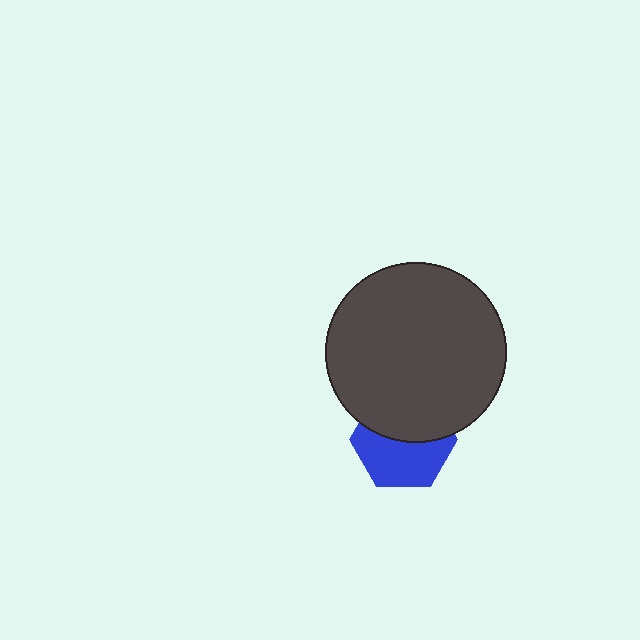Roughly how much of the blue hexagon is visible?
About half of it is visible (roughly 54%).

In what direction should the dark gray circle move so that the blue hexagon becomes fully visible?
The dark gray circle should move up. That is the shortest direction to clear the overlap and leave the blue hexagon fully visible.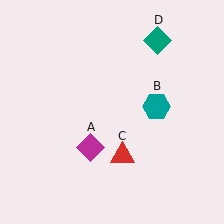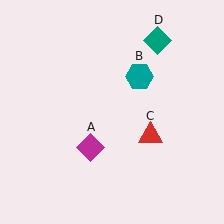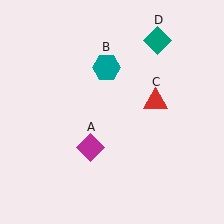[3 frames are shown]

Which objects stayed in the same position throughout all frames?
Magenta diamond (object A) and teal diamond (object D) remained stationary.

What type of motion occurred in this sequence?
The teal hexagon (object B), red triangle (object C) rotated counterclockwise around the center of the scene.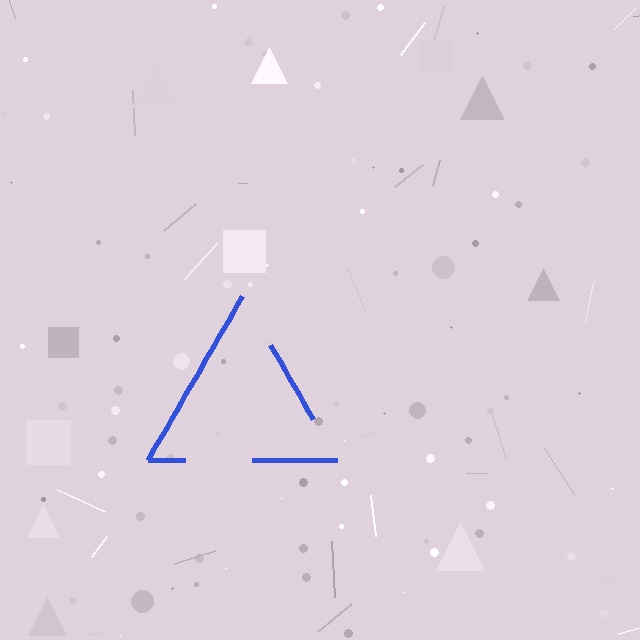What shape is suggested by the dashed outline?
The dashed outline suggests a triangle.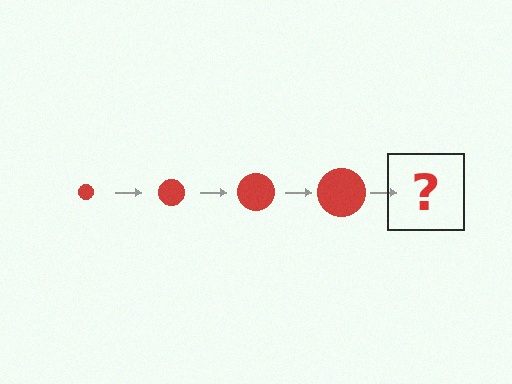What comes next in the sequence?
The next element should be a red circle, larger than the previous one.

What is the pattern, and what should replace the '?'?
The pattern is that the circle gets progressively larger each step. The '?' should be a red circle, larger than the previous one.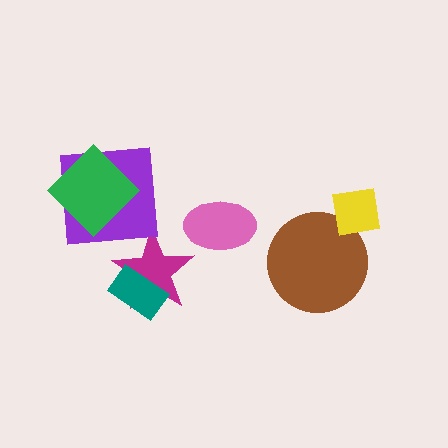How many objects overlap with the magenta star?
1 object overlaps with the magenta star.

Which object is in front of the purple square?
The green diamond is in front of the purple square.